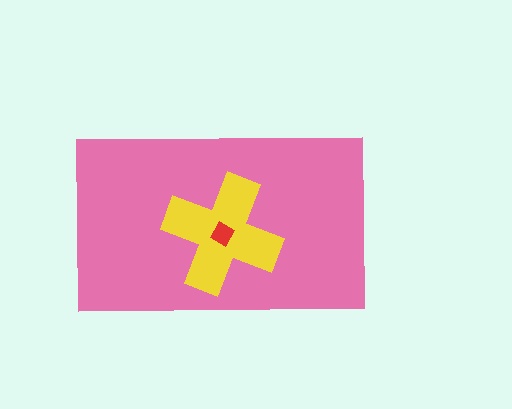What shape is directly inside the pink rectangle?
The yellow cross.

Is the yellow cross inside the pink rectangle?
Yes.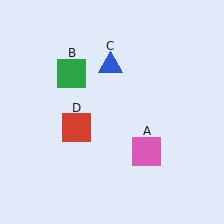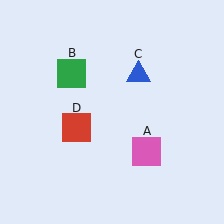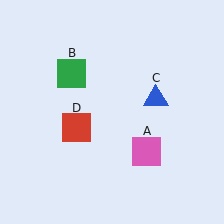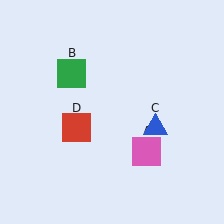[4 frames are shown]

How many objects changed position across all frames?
1 object changed position: blue triangle (object C).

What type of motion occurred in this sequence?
The blue triangle (object C) rotated clockwise around the center of the scene.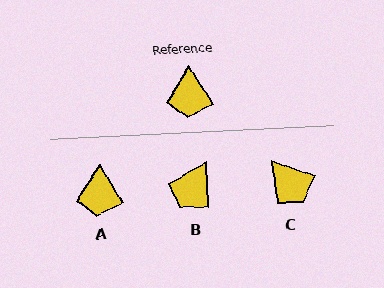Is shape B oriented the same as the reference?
No, it is off by about 28 degrees.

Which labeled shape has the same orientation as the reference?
A.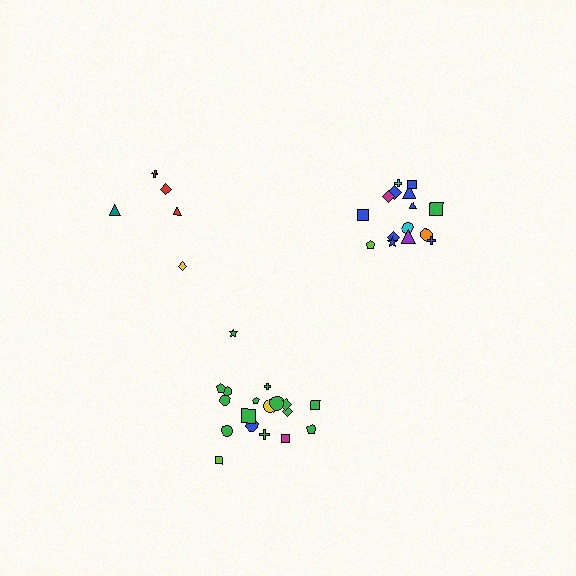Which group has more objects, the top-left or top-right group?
The top-right group.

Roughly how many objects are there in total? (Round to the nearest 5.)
Roughly 40 objects in total.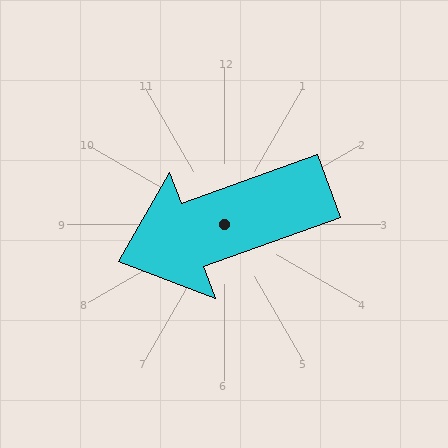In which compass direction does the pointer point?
West.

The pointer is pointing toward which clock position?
Roughly 8 o'clock.